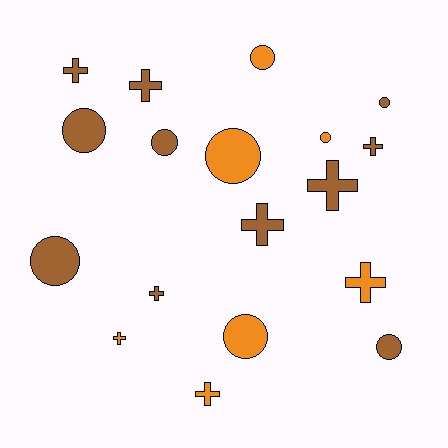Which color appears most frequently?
Brown, with 11 objects.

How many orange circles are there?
There are 4 orange circles.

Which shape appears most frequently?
Circle, with 9 objects.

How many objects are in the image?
There are 18 objects.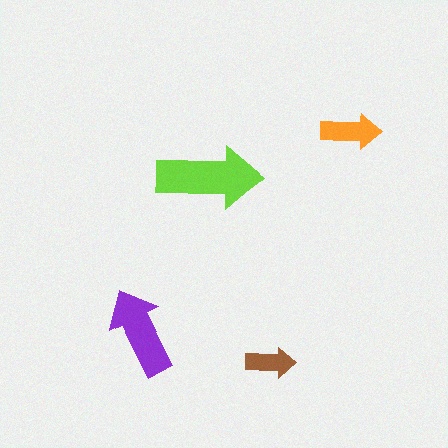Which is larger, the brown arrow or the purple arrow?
The purple one.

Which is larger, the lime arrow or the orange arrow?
The lime one.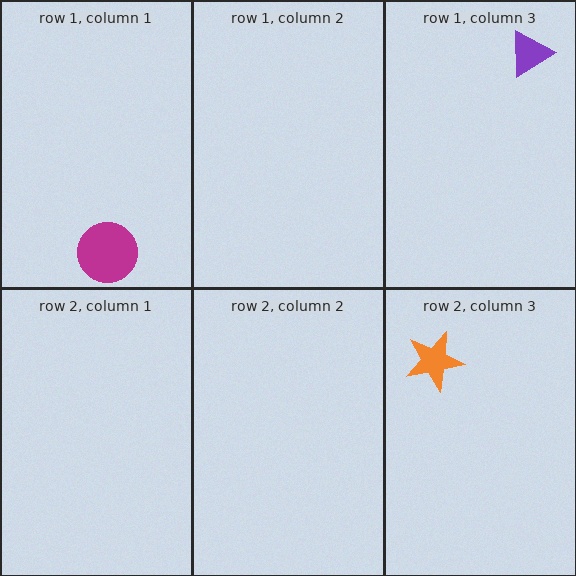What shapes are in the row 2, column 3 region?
The orange star.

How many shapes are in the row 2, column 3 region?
1.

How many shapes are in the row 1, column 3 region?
1.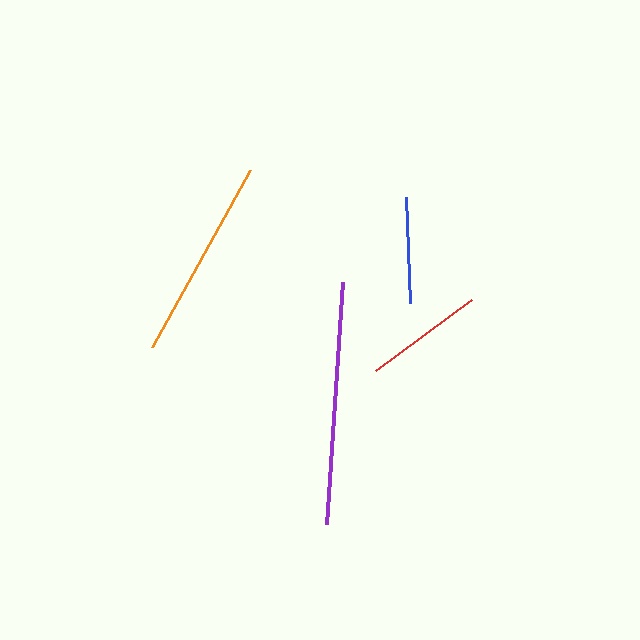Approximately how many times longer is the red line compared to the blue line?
The red line is approximately 1.1 times the length of the blue line.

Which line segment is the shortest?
The blue line is the shortest at approximately 107 pixels.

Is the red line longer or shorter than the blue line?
The red line is longer than the blue line.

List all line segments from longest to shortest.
From longest to shortest: purple, orange, red, blue.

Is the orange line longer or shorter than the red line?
The orange line is longer than the red line.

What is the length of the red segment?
The red segment is approximately 119 pixels long.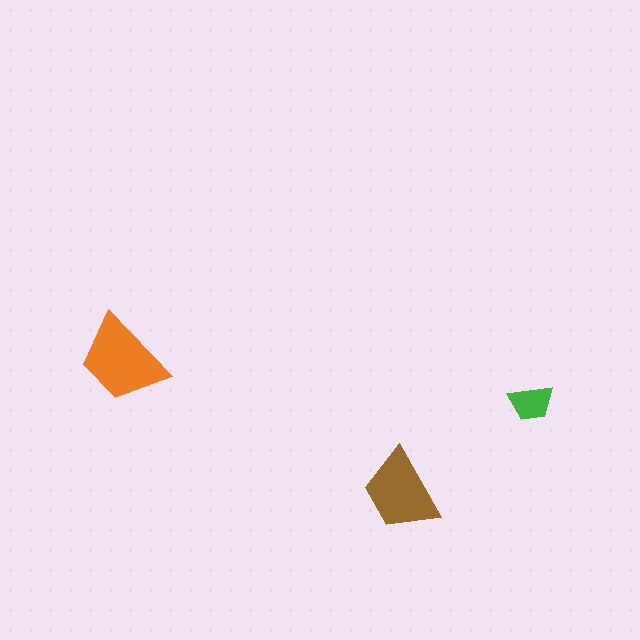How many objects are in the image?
There are 3 objects in the image.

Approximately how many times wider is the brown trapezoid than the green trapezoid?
About 2 times wider.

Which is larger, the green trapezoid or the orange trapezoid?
The orange one.